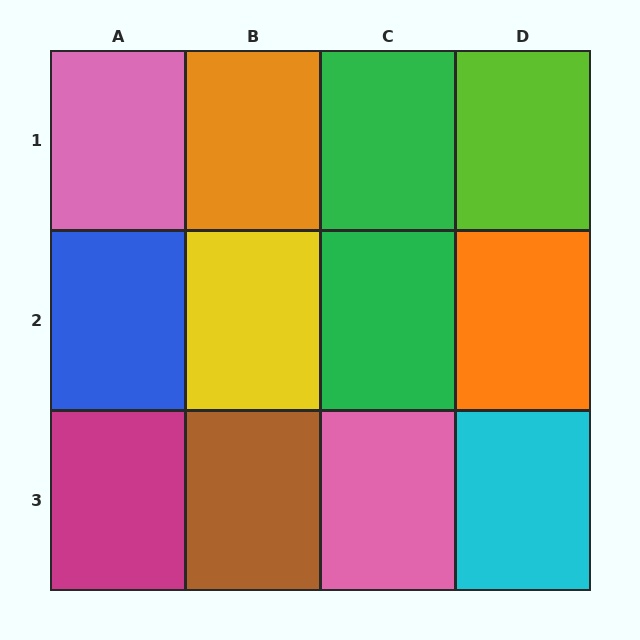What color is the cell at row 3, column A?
Magenta.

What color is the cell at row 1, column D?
Lime.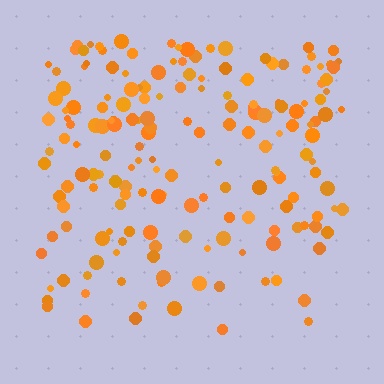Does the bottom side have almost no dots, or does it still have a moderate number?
Still a moderate number, just noticeably fewer than the top.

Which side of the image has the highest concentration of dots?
The top.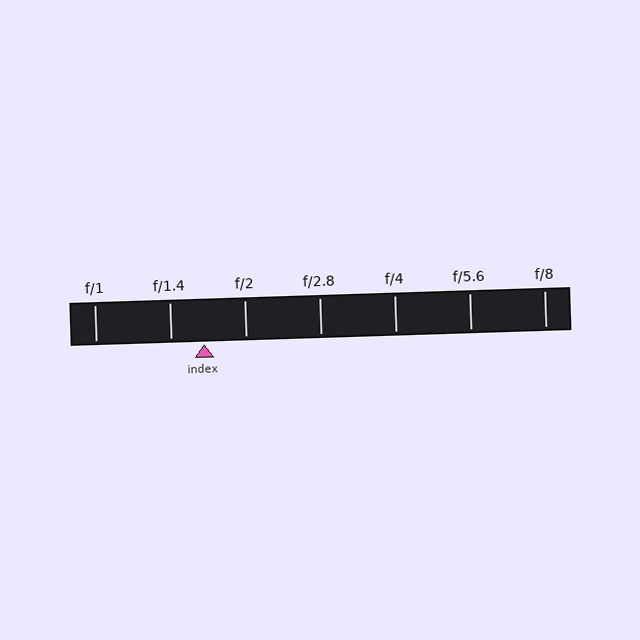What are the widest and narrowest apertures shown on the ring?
The widest aperture shown is f/1 and the narrowest is f/8.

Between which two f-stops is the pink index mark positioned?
The index mark is between f/1.4 and f/2.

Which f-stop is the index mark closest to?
The index mark is closest to f/1.4.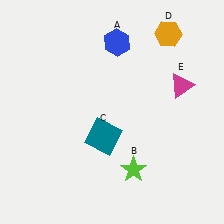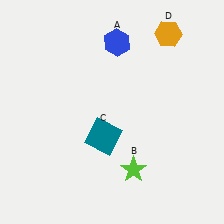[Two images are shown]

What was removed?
The magenta triangle (E) was removed in Image 2.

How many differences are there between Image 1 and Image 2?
There is 1 difference between the two images.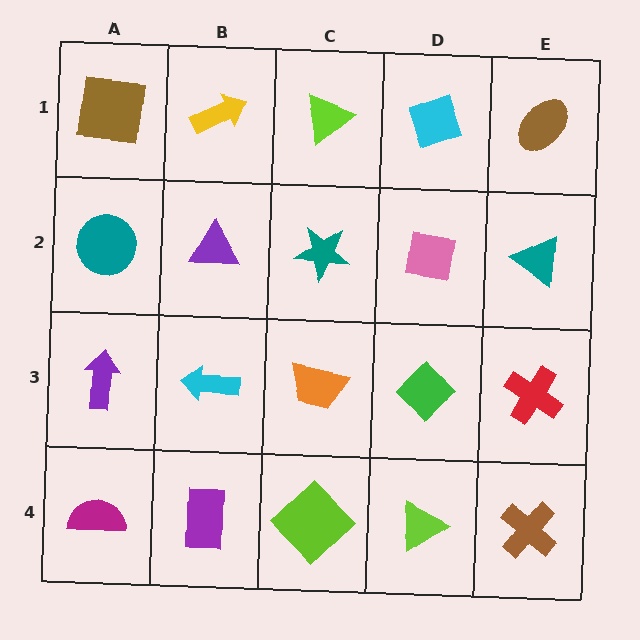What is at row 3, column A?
A purple arrow.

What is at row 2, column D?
A pink square.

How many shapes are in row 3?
5 shapes.